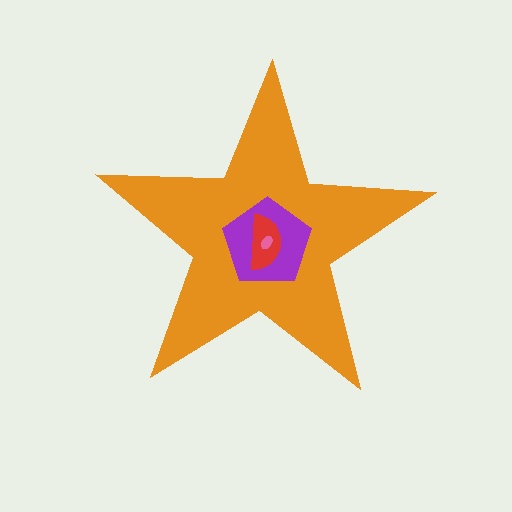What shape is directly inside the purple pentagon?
The red semicircle.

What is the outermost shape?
The orange star.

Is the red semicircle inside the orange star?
Yes.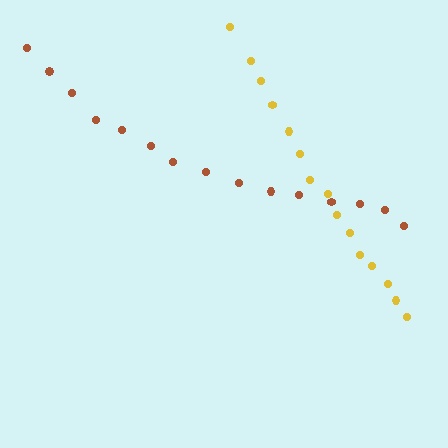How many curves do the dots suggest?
There are 2 distinct paths.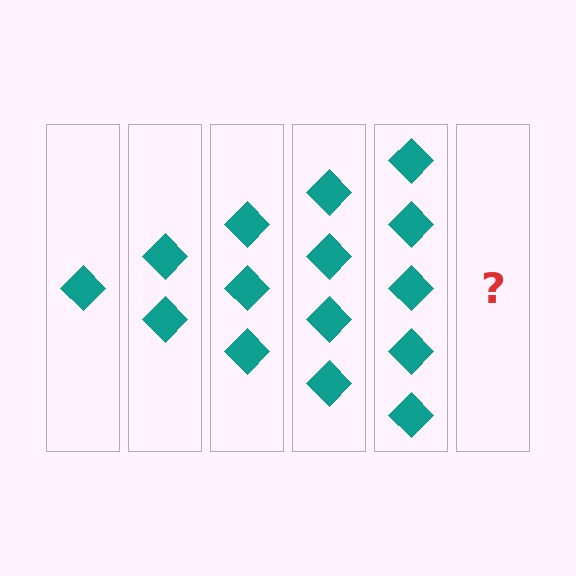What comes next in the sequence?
The next element should be 6 diamonds.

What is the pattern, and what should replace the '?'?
The pattern is that each step adds one more diamond. The '?' should be 6 diamonds.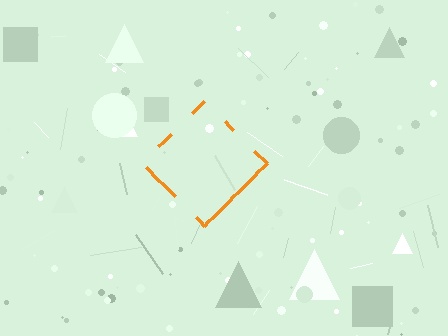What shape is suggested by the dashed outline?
The dashed outline suggests a diamond.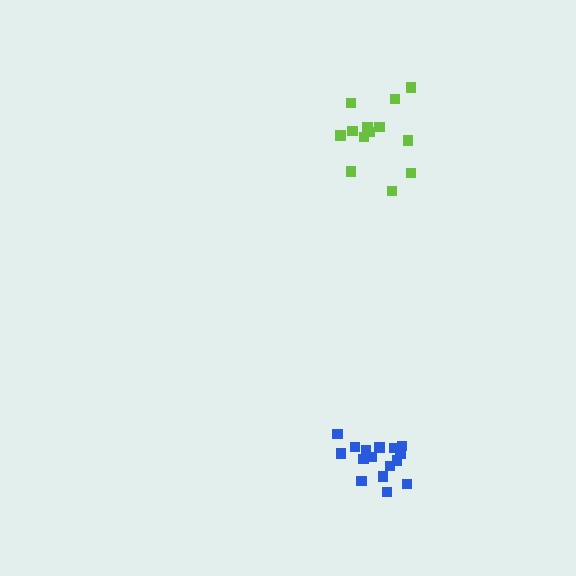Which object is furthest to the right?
The blue cluster is rightmost.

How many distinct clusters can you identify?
There are 2 distinct clusters.